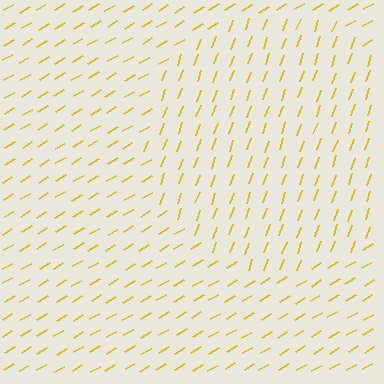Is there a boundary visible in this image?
Yes, there is a texture boundary formed by a change in line orientation.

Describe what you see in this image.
The image is filled with small yellow line segments. A circle region in the image has lines oriented differently from the surrounding lines, creating a visible texture boundary.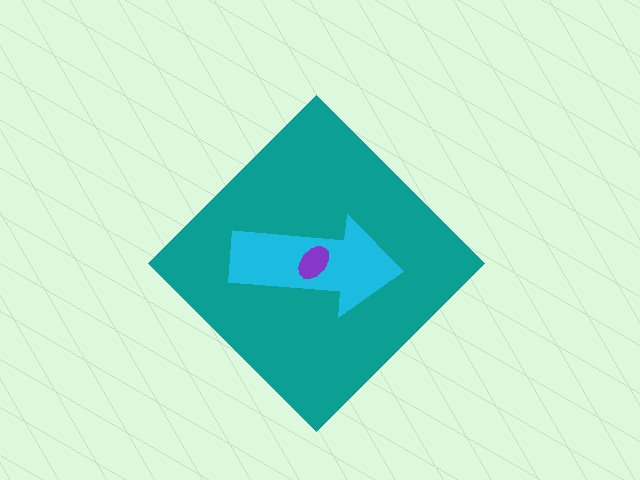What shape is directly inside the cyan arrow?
The purple ellipse.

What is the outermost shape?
The teal diamond.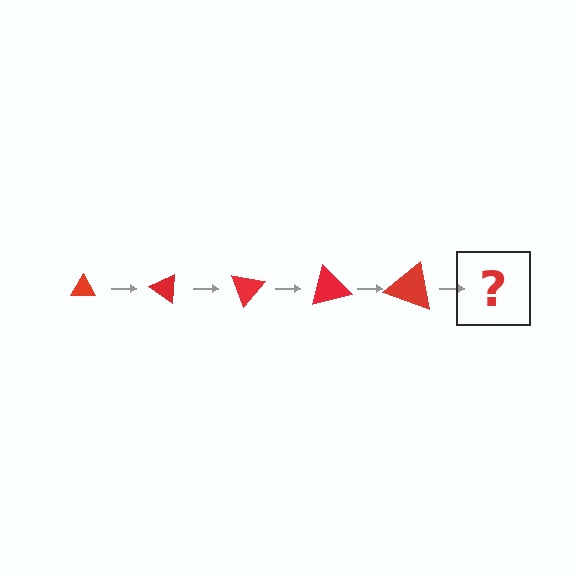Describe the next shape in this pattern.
It should be a triangle, larger than the previous one and rotated 175 degrees from the start.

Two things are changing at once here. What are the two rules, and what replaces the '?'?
The two rules are that the triangle grows larger each step and it rotates 35 degrees each step. The '?' should be a triangle, larger than the previous one and rotated 175 degrees from the start.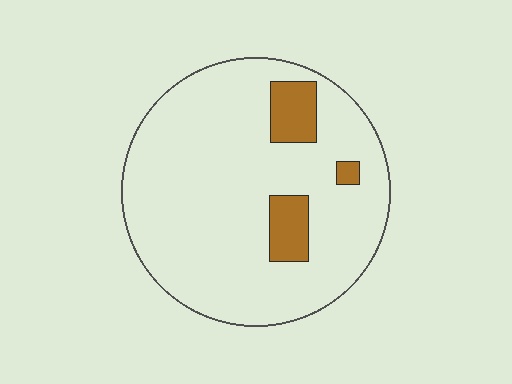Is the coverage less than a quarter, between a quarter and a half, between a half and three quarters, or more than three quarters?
Less than a quarter.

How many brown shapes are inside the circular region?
3.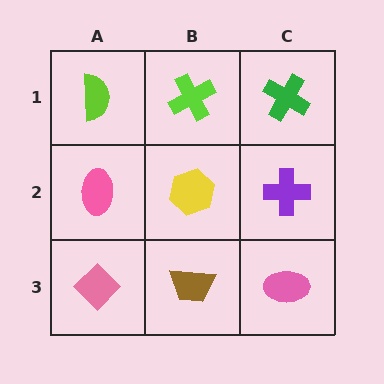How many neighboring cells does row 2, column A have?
3.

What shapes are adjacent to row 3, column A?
A pink ellipse (row 2, column A), a brown trapezoid (row 3, column B).